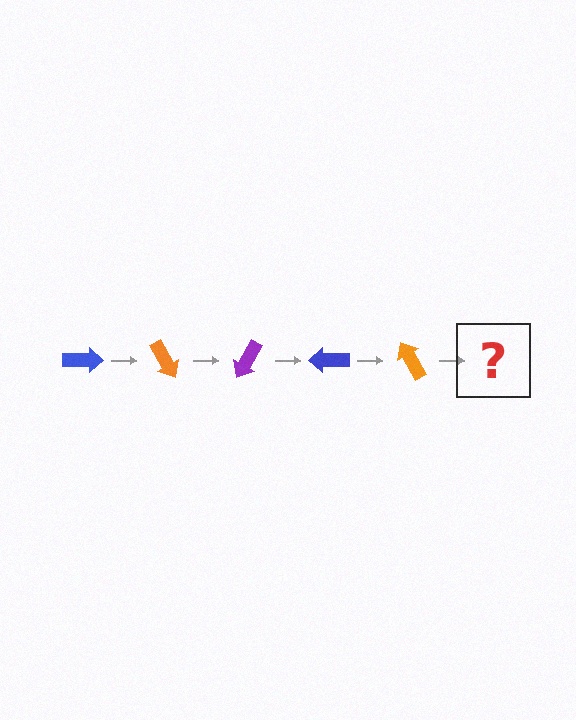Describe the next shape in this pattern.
It should be a purple arrow, rotated 300 degrees from the start.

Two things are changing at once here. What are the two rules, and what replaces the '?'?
The two rules are that it rotates 60 degrees each step and the color cycles through blue, orange, and purple. The '?' should be a purple arrow, rotated 300 degrees from the start.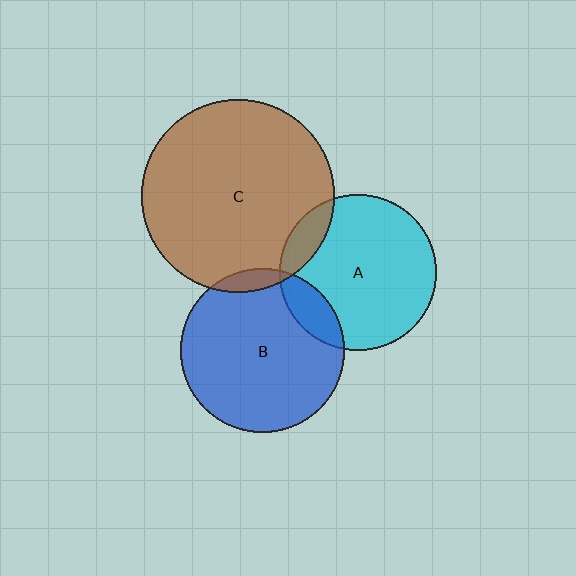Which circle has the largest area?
Circle C (brown).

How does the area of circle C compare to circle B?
Approximately 1.4 times.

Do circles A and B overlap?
Yes.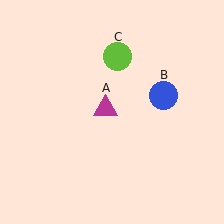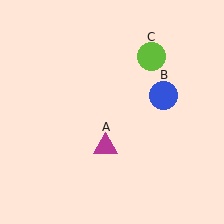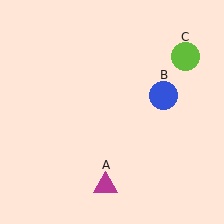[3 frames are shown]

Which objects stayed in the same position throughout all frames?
Blue circle (object B) remained stationary.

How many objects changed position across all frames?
2 objects changed position: magenta triangle (object A), lime circle (object C).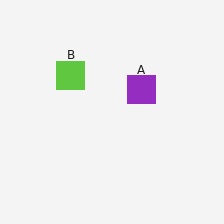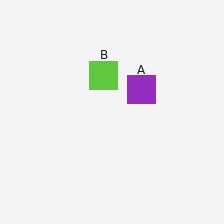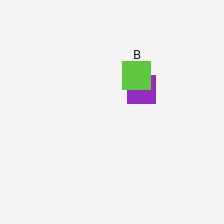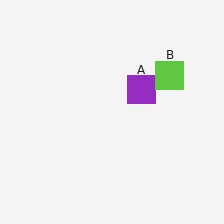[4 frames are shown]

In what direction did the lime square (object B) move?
The lime square (object B) moved right.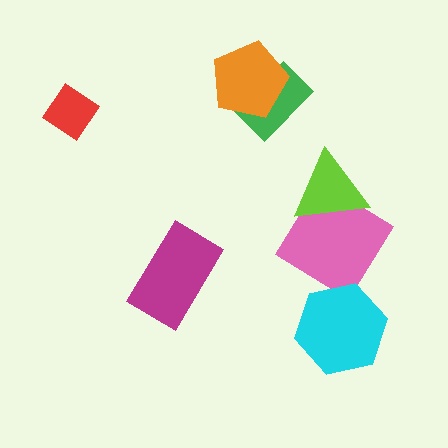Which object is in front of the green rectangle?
The orange pentagon is in front of the green rectangle.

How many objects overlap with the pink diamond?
1 object overlaps with the pink diamond.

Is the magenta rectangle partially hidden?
No, no other shape covers it.